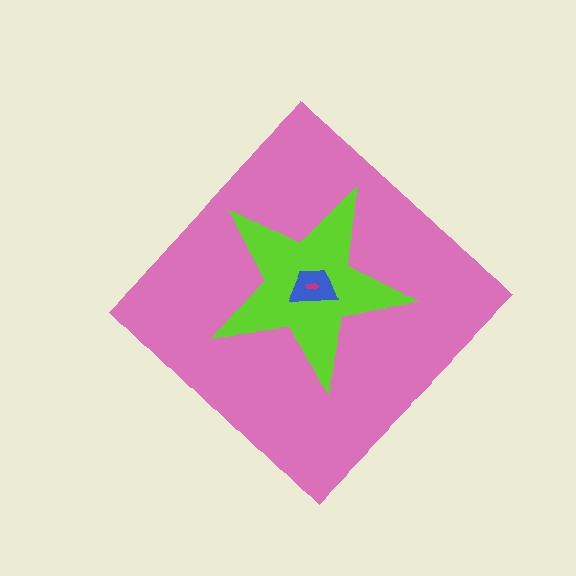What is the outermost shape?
The pink diamond.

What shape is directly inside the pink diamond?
The lime star.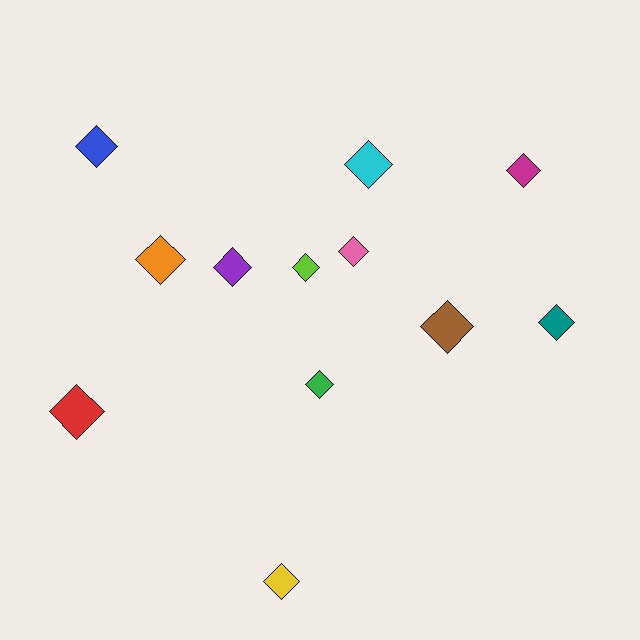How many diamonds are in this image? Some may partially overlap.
There are 12 diamonds.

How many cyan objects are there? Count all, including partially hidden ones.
There is 1 cyan object.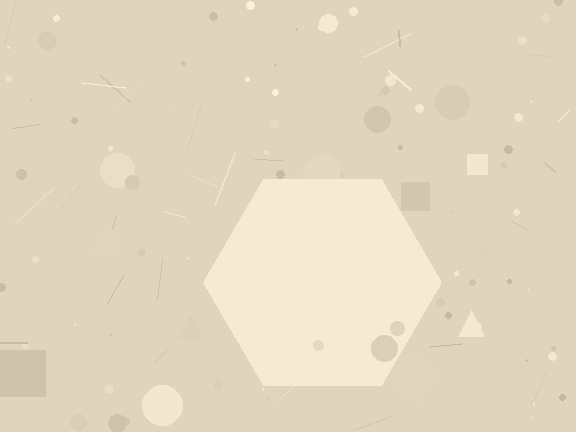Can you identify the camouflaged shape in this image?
The camouflaged shape is a hexagon.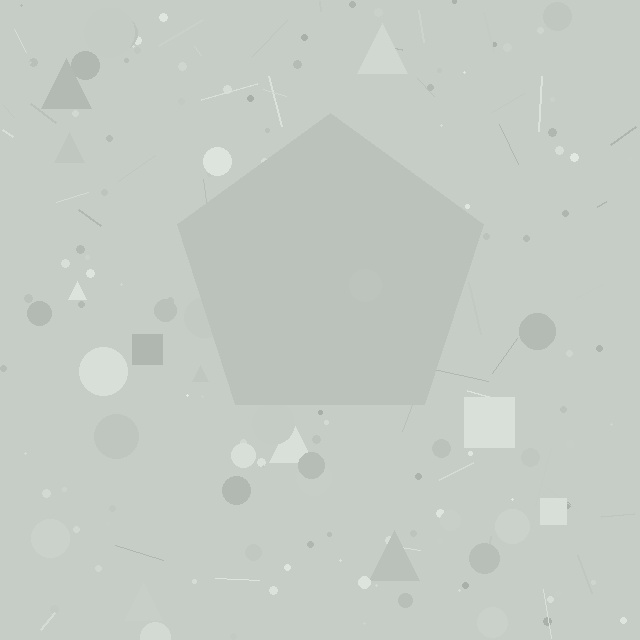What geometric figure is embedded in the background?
A pentagon is embedded in the background.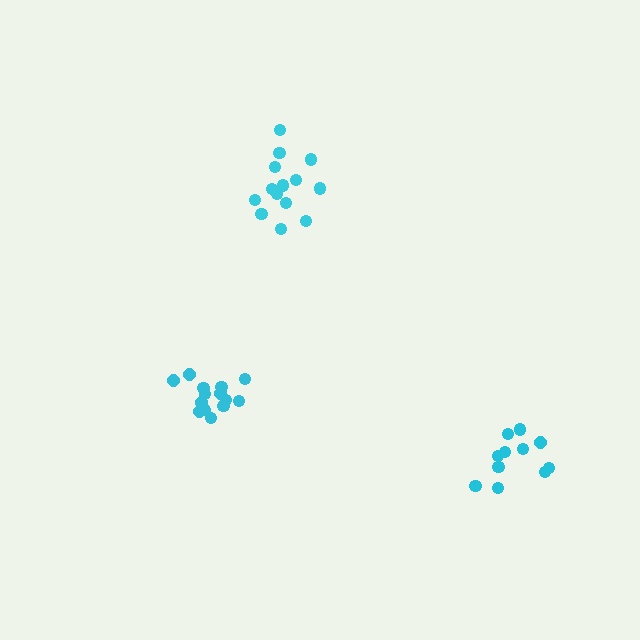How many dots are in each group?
Group 1: 11 dots, Group 2: 14 dots, Group 3: 14 dots (39 total).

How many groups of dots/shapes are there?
There are 3 groups.